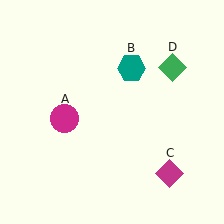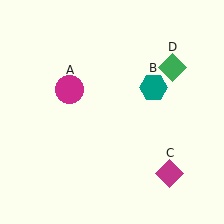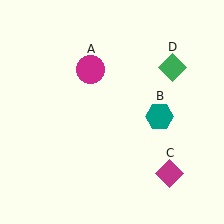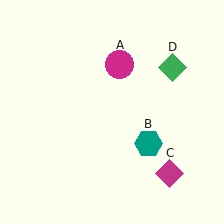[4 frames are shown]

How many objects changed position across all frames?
2 objects changed position: magenta circle (object A), teal hexagon (object B).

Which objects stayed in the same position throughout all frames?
Magenta diamond (object C) and green diamond (object D) remained stationary.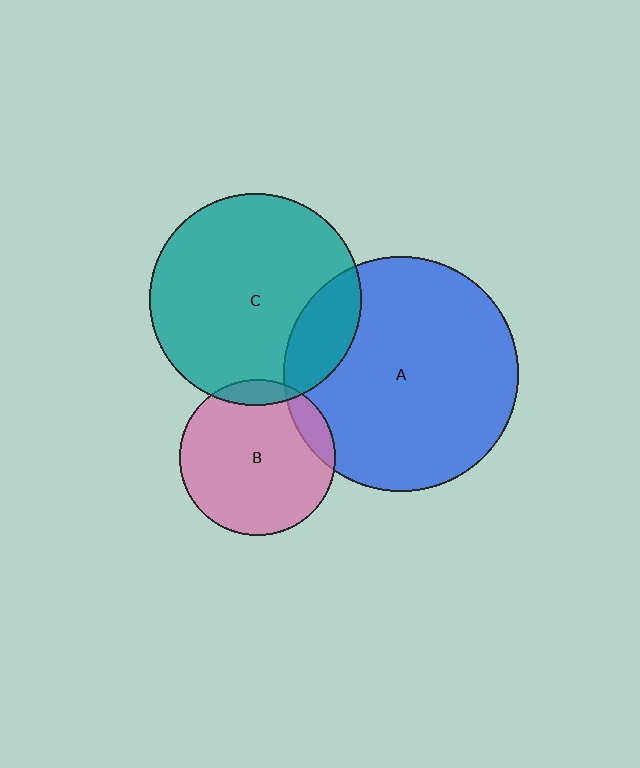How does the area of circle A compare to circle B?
Approximately 2.3 times.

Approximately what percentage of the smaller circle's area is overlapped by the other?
Approximately 10%.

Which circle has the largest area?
Circle A (blue).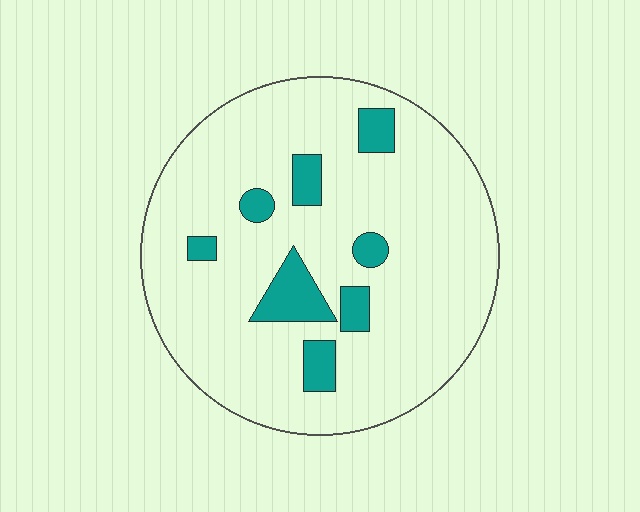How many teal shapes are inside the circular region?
8.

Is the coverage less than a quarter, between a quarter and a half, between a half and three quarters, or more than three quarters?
Less than a quarter.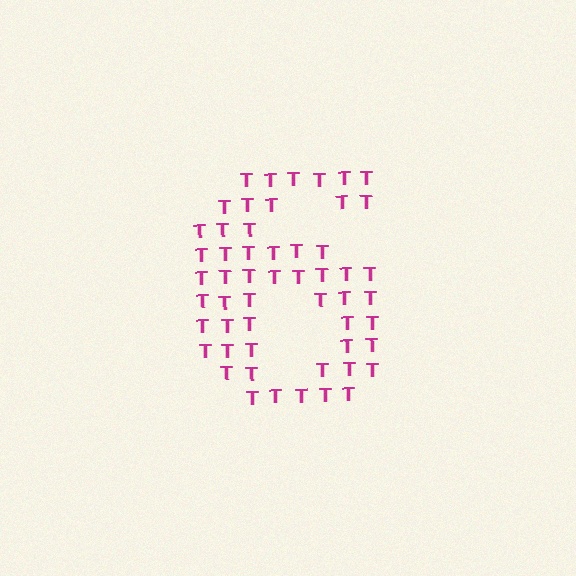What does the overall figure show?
The overall figure shows the digit 6.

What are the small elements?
The small elements are letter T's.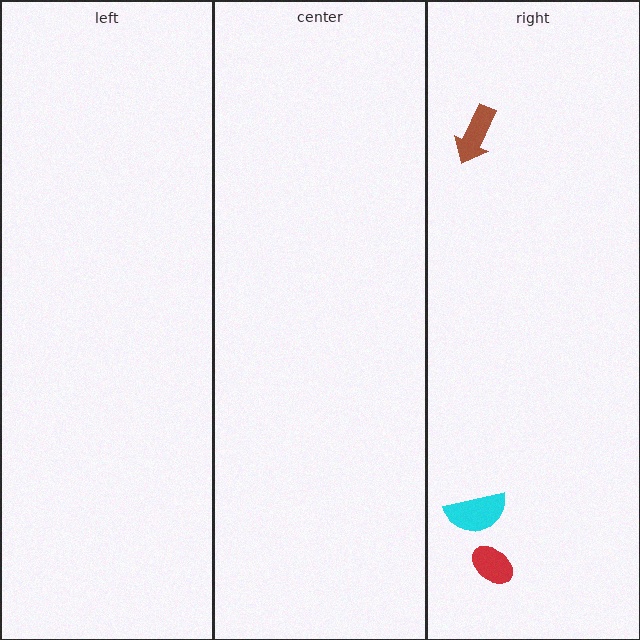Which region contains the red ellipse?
The right region.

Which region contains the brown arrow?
The right region.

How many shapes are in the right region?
3.